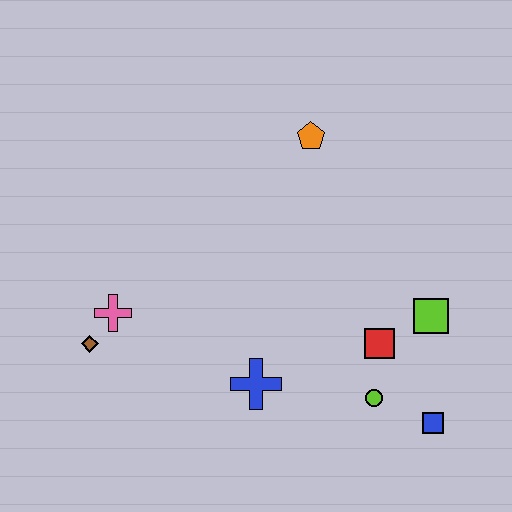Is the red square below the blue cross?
No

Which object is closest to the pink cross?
The brown diamond is closest to the pink cross.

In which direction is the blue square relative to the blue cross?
The blue square is to the right of the blue cross.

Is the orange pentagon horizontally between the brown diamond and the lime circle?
Yes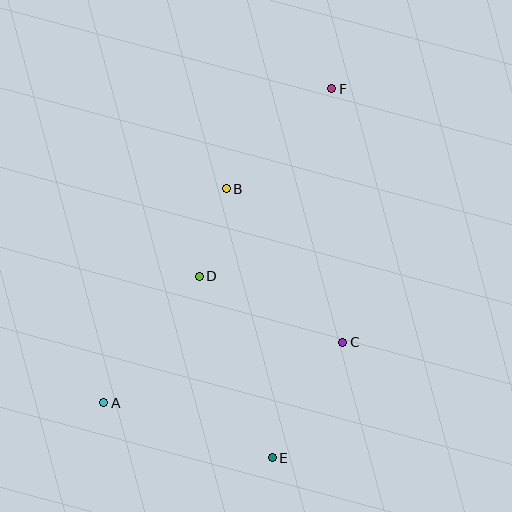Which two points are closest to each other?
Points B and D are closest to each other.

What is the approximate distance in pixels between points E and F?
The distance between E and F is approximately 374 pixels.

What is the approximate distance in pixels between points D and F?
The distance between D and F is approximately 230 pixels.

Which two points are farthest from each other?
Points A and F are farthest from each other.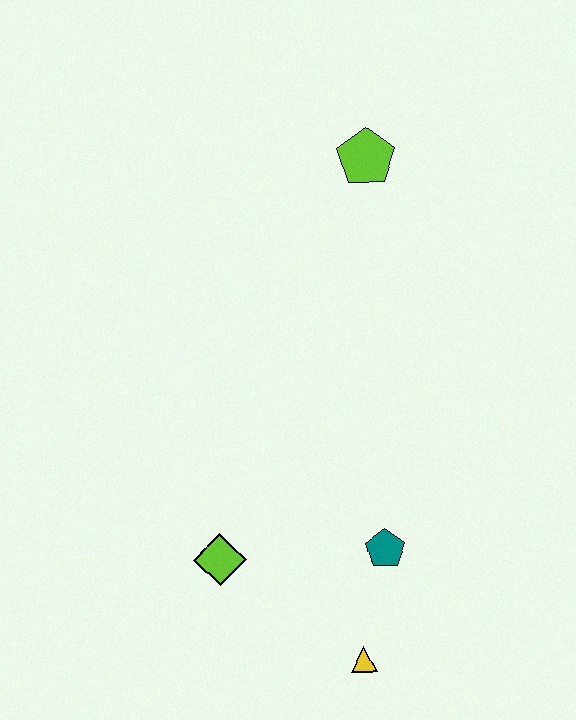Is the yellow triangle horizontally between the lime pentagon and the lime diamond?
Yes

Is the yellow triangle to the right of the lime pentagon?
No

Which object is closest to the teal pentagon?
The yellow triangle is closest to the teal pentagon.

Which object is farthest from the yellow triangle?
The lime pentagon is farthest from the yellow triangle.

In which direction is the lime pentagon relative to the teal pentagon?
The lime pentagon is above the teal pentagon.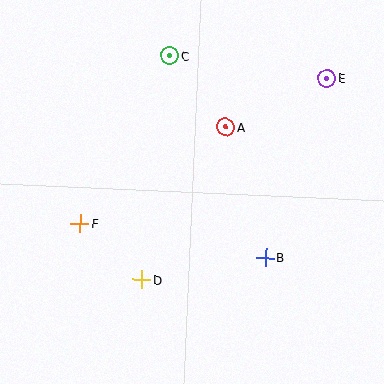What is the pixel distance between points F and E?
The distance between F and E is 286 pixels.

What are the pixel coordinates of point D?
Point D is at (142, 280).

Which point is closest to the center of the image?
Point A at (226, 127) is closest to the center.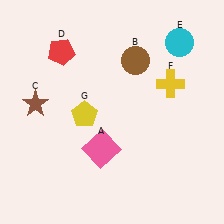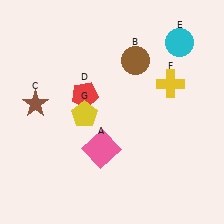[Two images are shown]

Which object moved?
The red pentagon (D) moved down.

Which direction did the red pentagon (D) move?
The red pentagon (D) moved down.